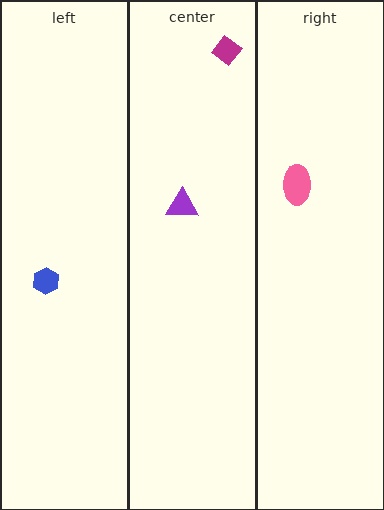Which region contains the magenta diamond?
The center region.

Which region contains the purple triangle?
The center region.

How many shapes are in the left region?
1.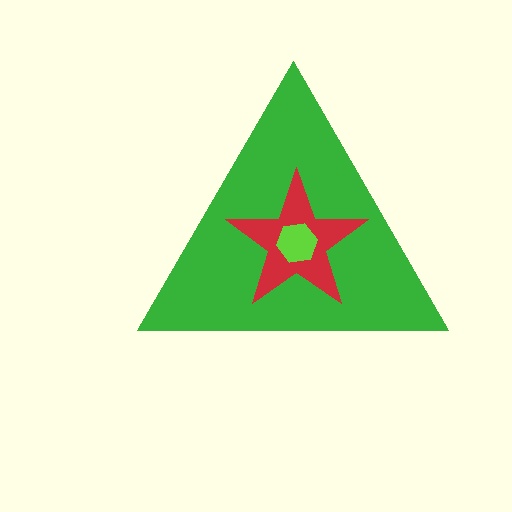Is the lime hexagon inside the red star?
Yes.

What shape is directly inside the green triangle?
The red star.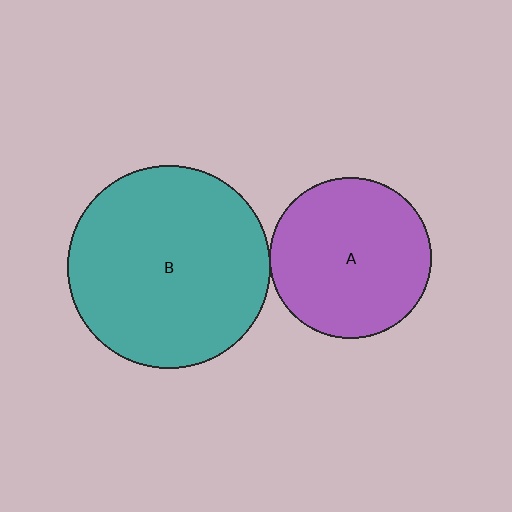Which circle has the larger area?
Circle B (teal).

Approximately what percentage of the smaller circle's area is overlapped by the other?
Approximately 5%.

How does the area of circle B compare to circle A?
Approximately 1.6 times.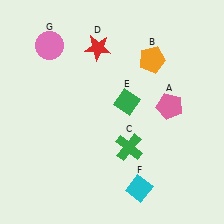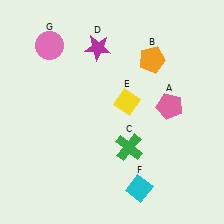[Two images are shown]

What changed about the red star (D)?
In Image 1, D is red. In Image 2, it changed to magenta.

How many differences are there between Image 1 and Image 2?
There are 2 differences between the two images.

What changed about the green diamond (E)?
In Image 1, E is green. In Image 2, it changed to yellow.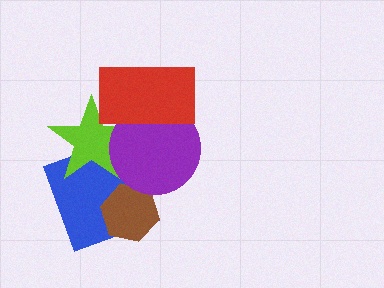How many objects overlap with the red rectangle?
2 objects overlap with the red rectangle.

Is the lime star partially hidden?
Yes, it is partially covered by another shape.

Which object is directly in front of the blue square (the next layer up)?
The brown hexagon is directly in front of the blue square.